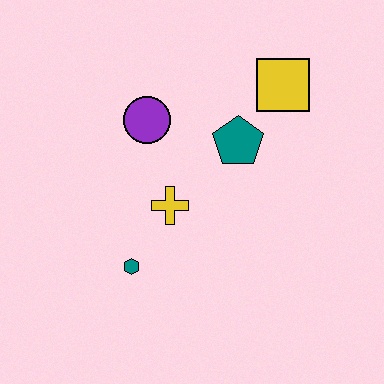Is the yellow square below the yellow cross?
No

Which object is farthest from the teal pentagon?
The teal hexagon is farthest from the teal pentagon.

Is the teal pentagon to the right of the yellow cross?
Yes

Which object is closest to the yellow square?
The teal pentagon is closest to the yellow square.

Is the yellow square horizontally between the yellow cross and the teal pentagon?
No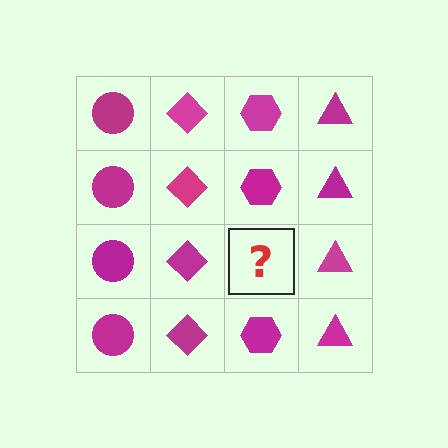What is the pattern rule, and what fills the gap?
The rule is that each column has a consistent shape. The gap should be filled with a magenta hexagon.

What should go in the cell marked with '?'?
The missing cell should contain a magenta hexagon.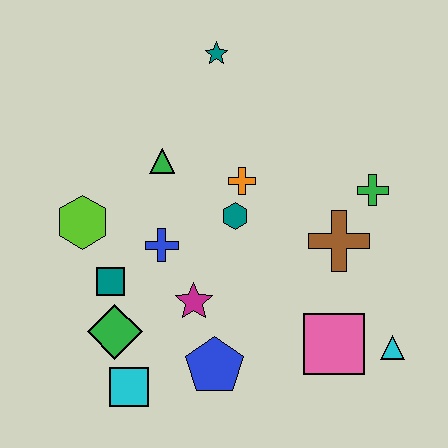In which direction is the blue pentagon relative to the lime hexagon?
The blue pentagon is below the lime hexagon.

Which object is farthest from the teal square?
The cyan triangle is farthest from the teal square.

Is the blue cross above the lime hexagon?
No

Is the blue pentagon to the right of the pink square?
No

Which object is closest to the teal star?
The green triangle is closest to the teal star.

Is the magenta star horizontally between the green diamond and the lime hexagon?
No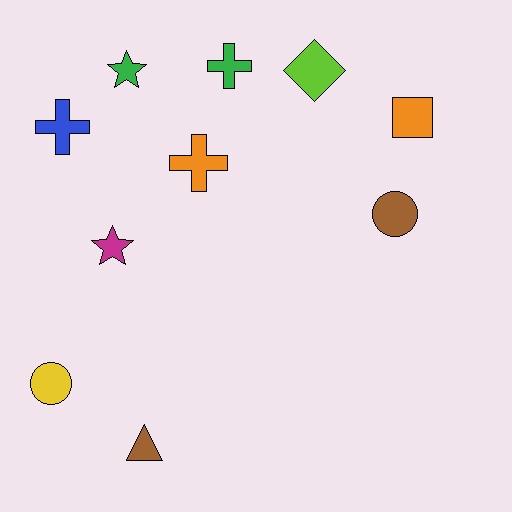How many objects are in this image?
There are 10 objects.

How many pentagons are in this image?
There are no pentagons.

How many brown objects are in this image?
There are 2 brown objects.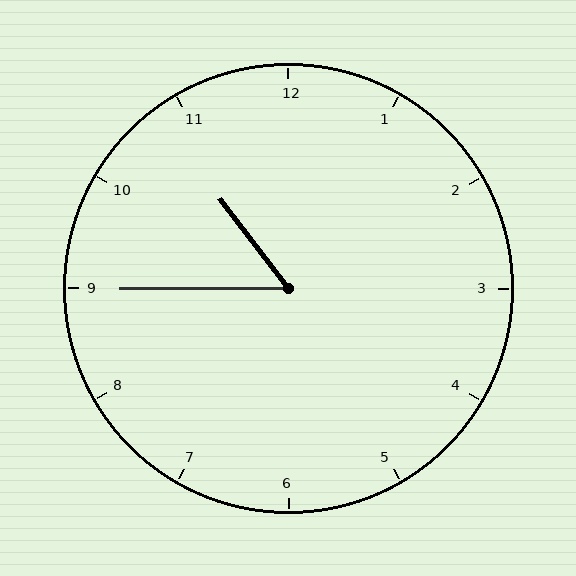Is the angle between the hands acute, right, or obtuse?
It is acute.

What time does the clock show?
10:45.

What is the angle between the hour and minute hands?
Approximately 52 degrees.